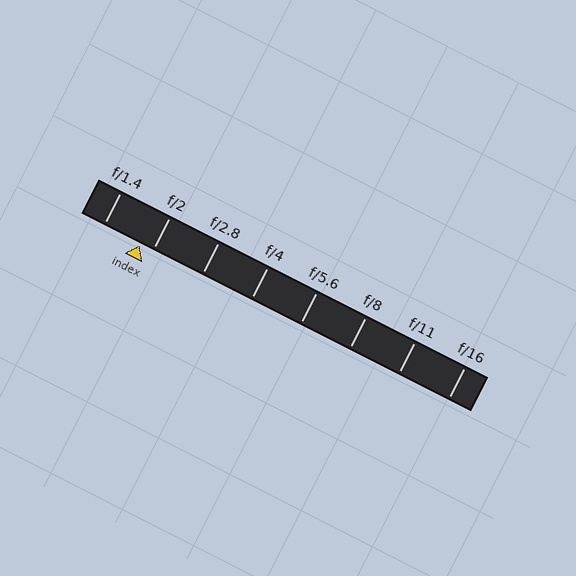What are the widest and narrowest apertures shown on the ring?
The widest aperture shown is f/1.4 and the narrowest is f/16.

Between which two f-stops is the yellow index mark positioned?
The index mark is between f/1.4 and f/2.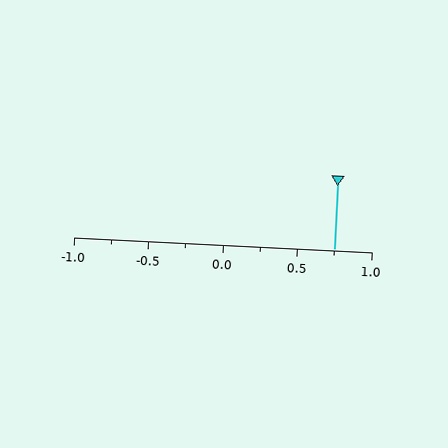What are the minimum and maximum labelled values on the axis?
The axis runs from -1.0 to 1.0.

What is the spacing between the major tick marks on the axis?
The major ticks are spaced 0.5 apart.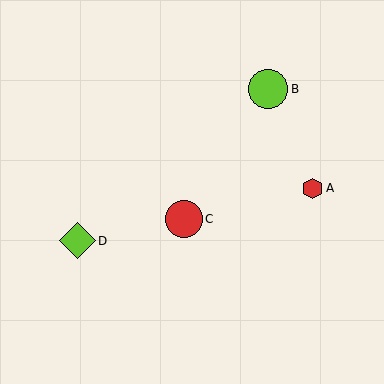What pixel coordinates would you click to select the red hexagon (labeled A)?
Click at (313, 188) to select the red hexagon A.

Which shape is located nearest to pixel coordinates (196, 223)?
The red circle (labeled C) at (184, 219) is nearest to that location.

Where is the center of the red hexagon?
The center of the red hexagon is at (313, 188).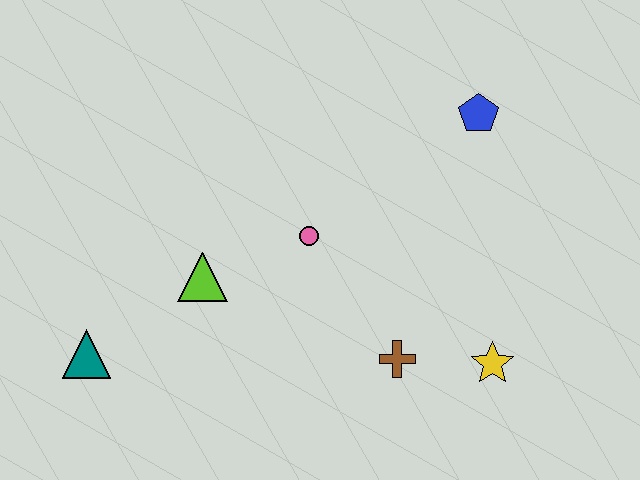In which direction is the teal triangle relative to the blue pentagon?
The teal triangle is to the left of the blue pentagon.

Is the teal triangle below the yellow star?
No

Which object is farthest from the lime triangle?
The blue pentagon is farthest from the lime triangle.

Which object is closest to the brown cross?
The yellow star is closest to the brown cross.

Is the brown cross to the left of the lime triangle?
No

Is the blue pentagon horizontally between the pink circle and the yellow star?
Yes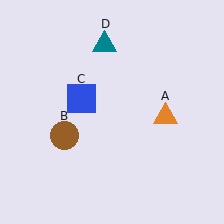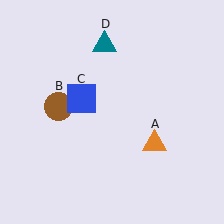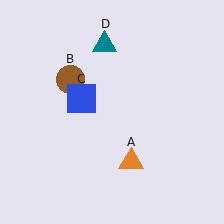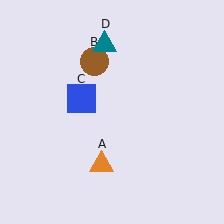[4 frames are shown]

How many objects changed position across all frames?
2 objects changed position: orange triangle (object A), brown circle (object B).